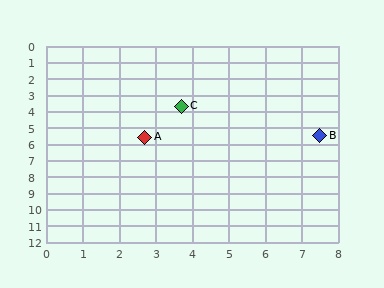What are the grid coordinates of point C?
Point C is at approximately (3.7, 3.7).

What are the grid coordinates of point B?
Point B is at approximately (7.5, 5.5).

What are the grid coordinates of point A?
Point A is at approximately (2.7, 5.6).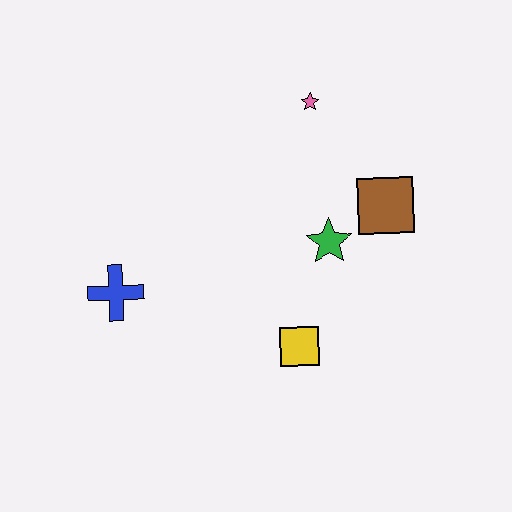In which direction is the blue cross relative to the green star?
The blue cross is to the left of the green star.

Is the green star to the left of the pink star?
No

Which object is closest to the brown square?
The green star is closest to the brown square.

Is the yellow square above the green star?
No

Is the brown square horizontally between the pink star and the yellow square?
No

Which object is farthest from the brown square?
The blue cross is farthest from the brown square.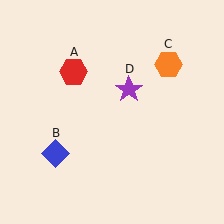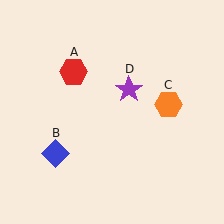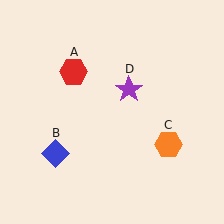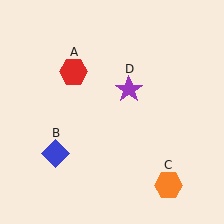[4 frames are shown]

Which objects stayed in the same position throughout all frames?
Red hexagon (object A) and blue diamond (object B) and purple star (object D) remained stationary.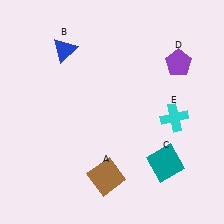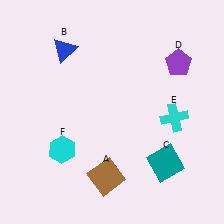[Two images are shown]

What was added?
A cyan hexagon (F) was added in Image 2.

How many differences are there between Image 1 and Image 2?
There is 1 difference between the two images.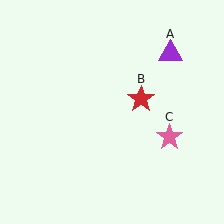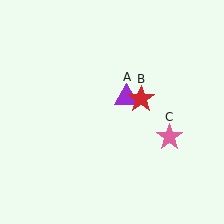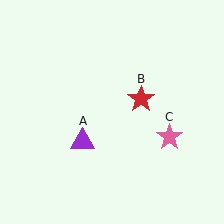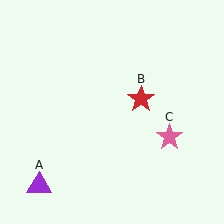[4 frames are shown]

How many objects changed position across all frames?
1 object changed position: purple triangle (object A).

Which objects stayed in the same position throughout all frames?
Red star (object B) and pink star (object C) remained stationary.